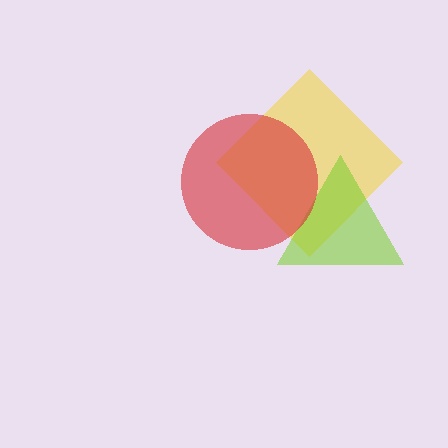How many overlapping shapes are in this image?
There are 3 overlapping shapes in the image.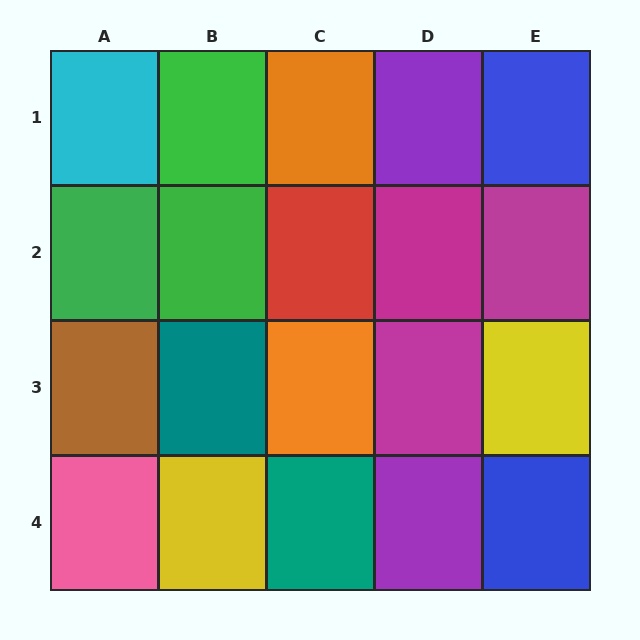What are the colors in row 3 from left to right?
Brown, teal, orange, magenta, yellow.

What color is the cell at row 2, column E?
Magenta.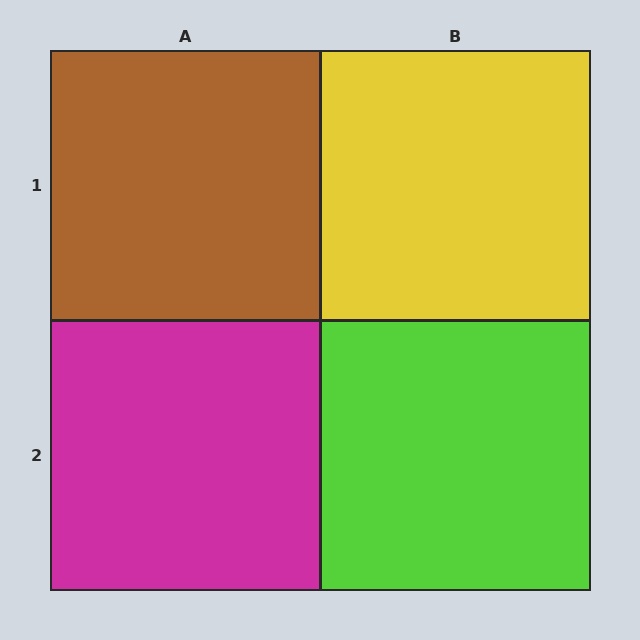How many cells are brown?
1 cell is brown.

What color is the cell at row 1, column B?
Yellow.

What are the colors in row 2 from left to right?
Magenta, lime.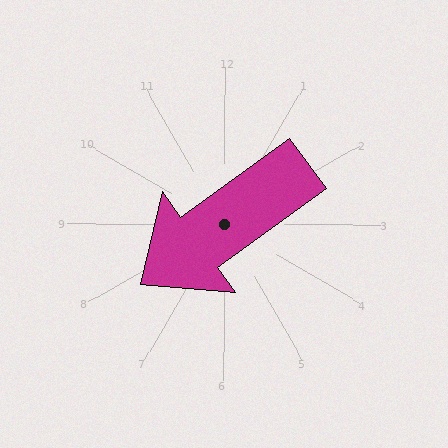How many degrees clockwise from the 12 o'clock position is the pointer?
Approximately 234 degrees.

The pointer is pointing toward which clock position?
Roughly 8 o'clock.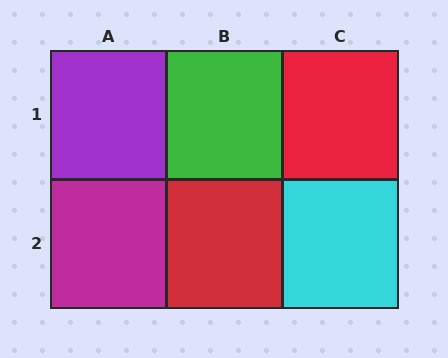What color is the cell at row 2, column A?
Magenta.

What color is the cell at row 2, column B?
Red.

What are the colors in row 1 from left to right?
Purple, green, red.